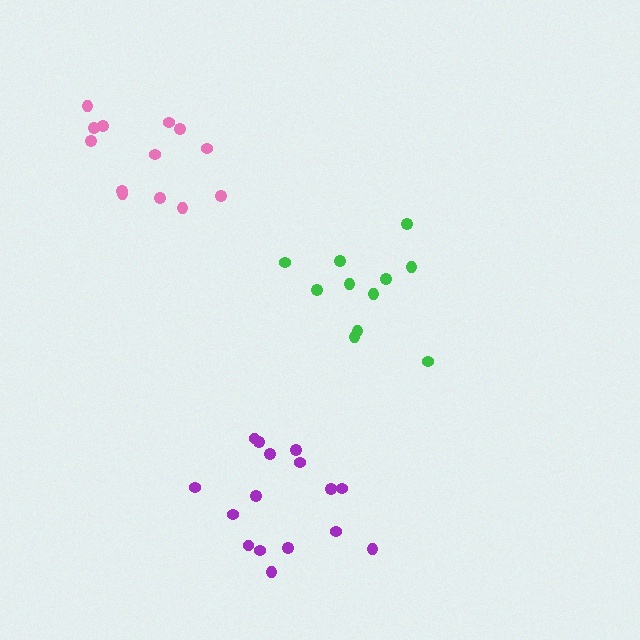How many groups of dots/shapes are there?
There are 3 groups.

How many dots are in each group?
Group 1: 16 dots, Group 2: 13 dots, Group 3: 11 dots (40 total).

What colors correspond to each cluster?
The clusters are colored: purple, pink, green.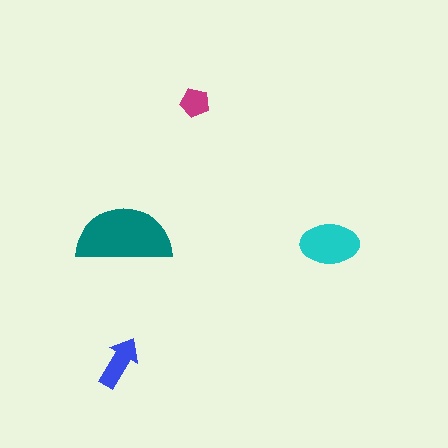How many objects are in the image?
There are 4 objects in the image.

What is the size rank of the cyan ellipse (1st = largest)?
2nd.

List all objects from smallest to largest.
The magenta pentagon, the blue arrow, the cyan ellipse, the teal semicircle.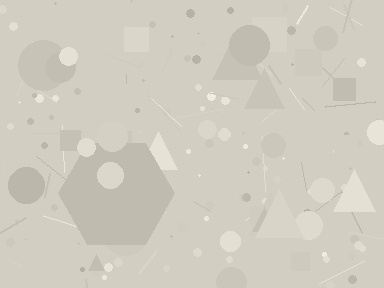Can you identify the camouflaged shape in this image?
The camouflaged shape is a hexagon.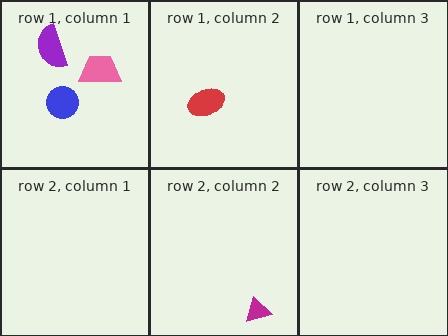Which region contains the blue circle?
The row 1, column 1 region.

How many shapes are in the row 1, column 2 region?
1.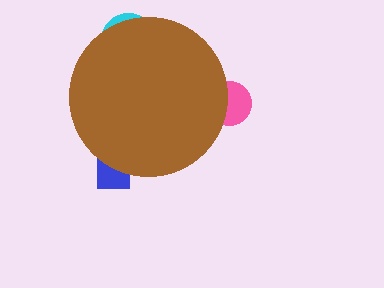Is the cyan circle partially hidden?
Yes, the cyan circle is partially hidden behind the brown circle.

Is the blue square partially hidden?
Yes, the blue square is partially hidden behind the brown circle.